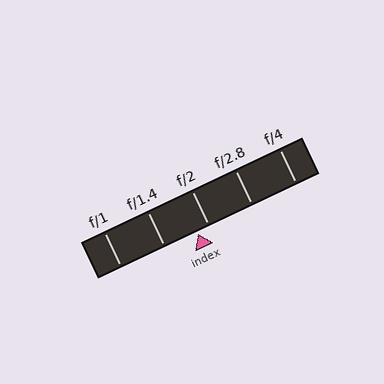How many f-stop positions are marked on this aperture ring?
There are 5 f-stop positions marked.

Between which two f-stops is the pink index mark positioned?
The index mark is between f/1.4 and f/2.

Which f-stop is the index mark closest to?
The index mark is closest to f/2.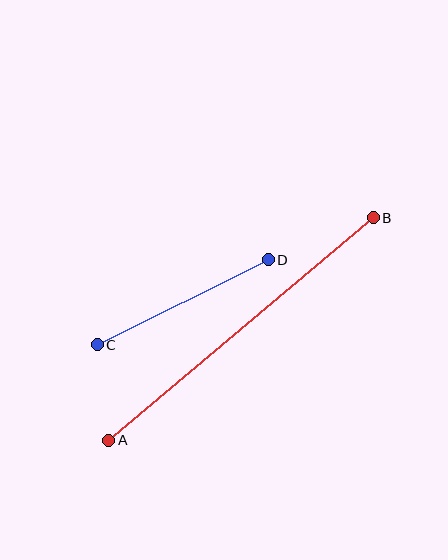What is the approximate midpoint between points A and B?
The midpoint is at approximately (241, 329) pixels.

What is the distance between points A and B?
The distance is approximately 346 pixels.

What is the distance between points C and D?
The distance is approximately 191 pixels.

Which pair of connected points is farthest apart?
Points A and B are farthest apart.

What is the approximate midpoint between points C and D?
The midpoint is at approximately (183, 302) pixels.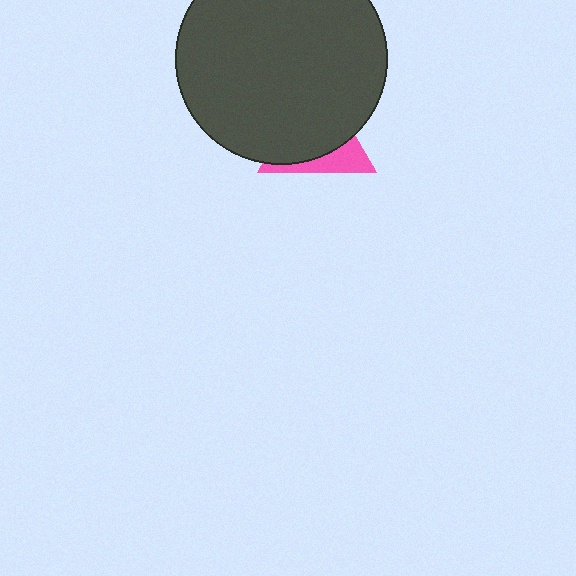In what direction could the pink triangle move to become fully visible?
The pink triangle could move down. That would shift it out from behind the dark gray circle entirely.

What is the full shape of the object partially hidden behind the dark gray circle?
The partially hidden object is a pink triangle.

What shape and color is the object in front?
The object in front is a dark gray circle.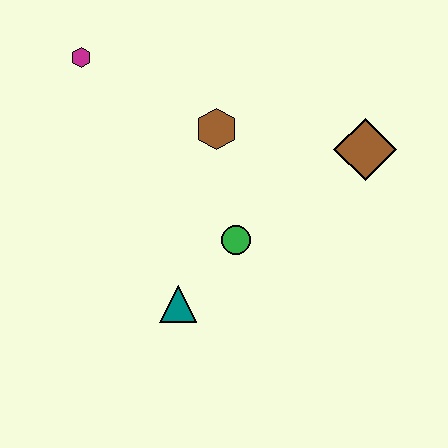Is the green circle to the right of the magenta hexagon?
Yes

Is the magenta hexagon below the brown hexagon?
No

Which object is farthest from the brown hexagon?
The teal triangle is farthest from the brown hexagon.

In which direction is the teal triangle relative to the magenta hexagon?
The teal triangle is below the magenta hexagon.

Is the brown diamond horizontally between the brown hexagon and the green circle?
No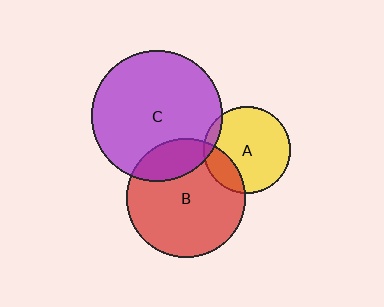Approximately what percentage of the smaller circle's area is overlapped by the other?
Approximately 20%.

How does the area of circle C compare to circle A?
Approximately 2.3 times.